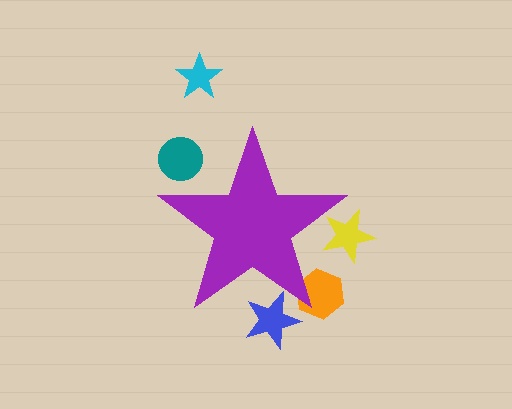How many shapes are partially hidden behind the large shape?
4 shapes are partially hidden.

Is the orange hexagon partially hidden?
Yes, the orange hexagon is partially hidden behind the purple star.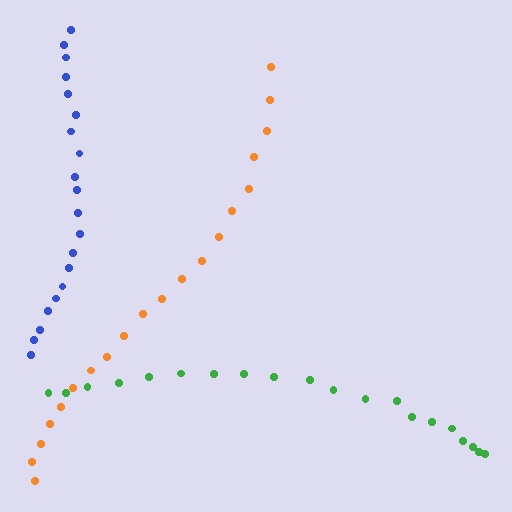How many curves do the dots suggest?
There are 3 distinct paths.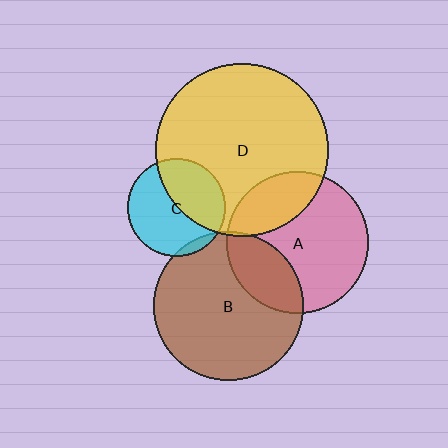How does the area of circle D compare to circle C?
Approximately 3.1 times.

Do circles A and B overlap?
Yes.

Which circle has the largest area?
Circle D (yellow).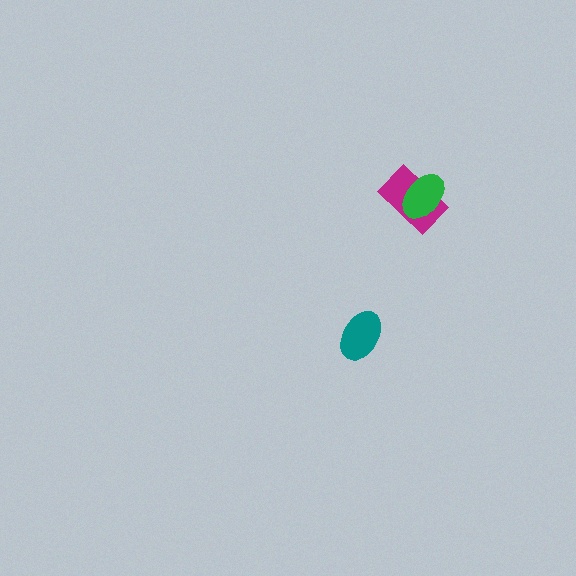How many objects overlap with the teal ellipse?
0 objects overlap with the teal ellipse.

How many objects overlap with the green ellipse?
1 object overlaps with the green ellipse.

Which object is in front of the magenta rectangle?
The green ellipse is in front of the magenta rectangle.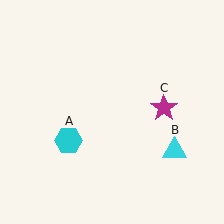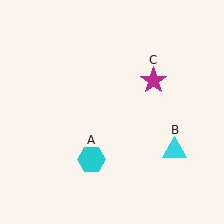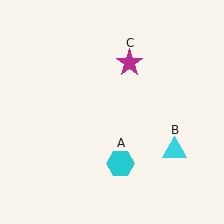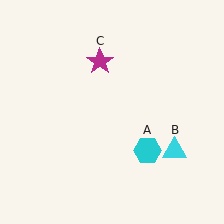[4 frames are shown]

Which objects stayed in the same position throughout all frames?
Cyan triangle (object B) remained stationary.